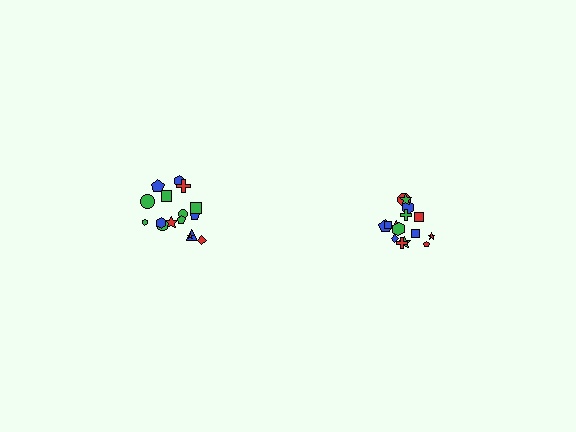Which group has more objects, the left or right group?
The left group.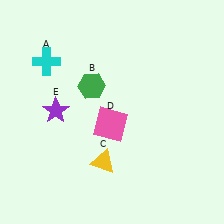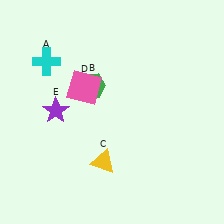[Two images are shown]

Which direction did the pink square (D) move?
The pink square (D) moved up.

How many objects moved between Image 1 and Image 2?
1 object moved between the two images.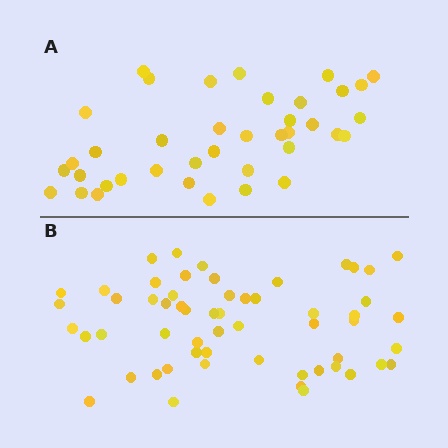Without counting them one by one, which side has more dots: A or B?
Region B (the bottom region) has more dots.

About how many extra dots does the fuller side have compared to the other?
Region B has approximately 20 more dots than region A.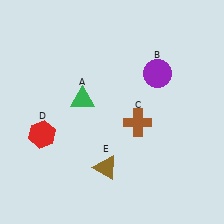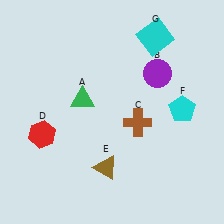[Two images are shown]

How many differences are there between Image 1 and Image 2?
There are 2 differences between the two images.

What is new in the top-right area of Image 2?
A cyan square (G) was added in the top-right area of Image 2.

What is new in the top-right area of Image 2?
A cyan pentagon (F) was added in the top-right area of Image 2.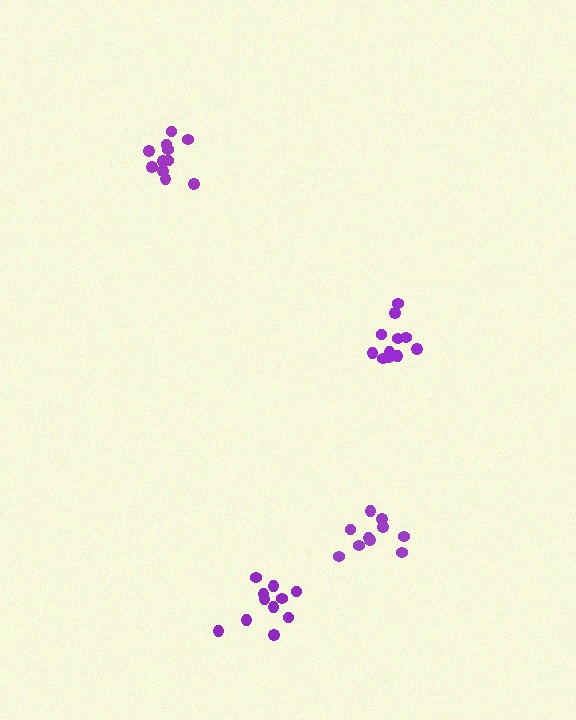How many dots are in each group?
Group 1: 11 dots, Group 2: 11 dots, Group 3: 11 dots, Group 4: 10 dots (43 total).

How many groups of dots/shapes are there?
There are 4 groups.